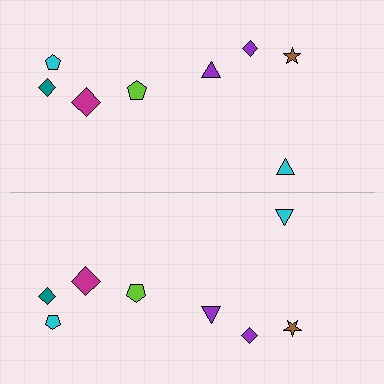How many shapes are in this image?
There are 16 shapes in this image.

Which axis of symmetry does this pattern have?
The pattern has a horizontal axis of symmetry running through the center of the image.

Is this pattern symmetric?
Yes, this pattern has bilateral (reflection) symmetry.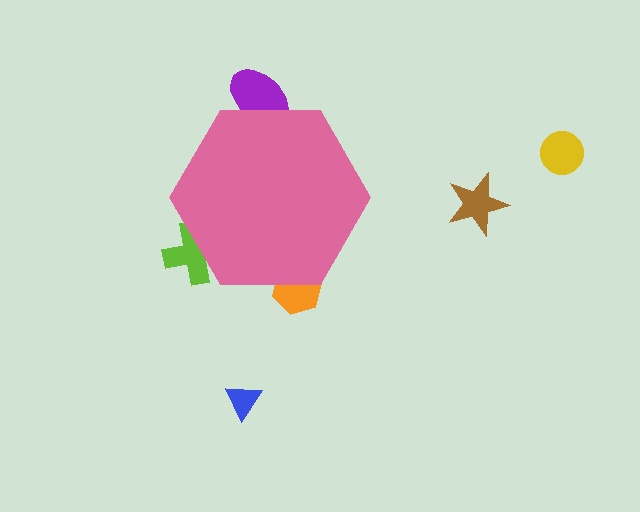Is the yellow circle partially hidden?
No, the yellow circle is fully visible.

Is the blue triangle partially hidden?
No, the blue triangle is fully visible.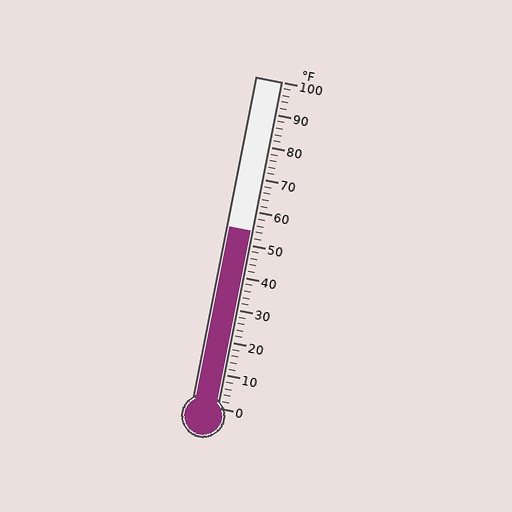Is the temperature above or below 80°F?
The temperature is below 80°F.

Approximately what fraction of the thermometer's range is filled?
The thermometer is filled to approximately 55% of its range.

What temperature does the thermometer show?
The thermometer shows approximately 54°F.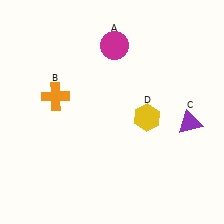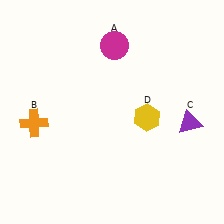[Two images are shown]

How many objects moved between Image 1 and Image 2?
1 object moved between the two images.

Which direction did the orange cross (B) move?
The orange cross (B) moved down.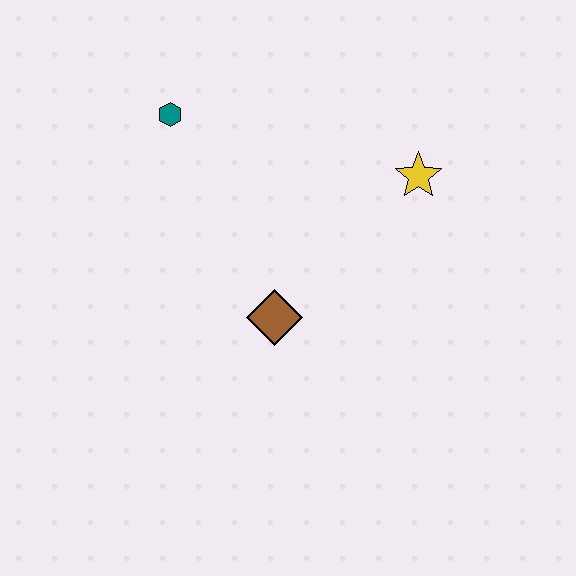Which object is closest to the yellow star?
The brown diamond is closest to the yellow star.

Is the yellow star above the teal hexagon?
No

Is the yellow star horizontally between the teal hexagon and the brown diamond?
No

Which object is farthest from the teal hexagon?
The yellow star is farthest from the teal hexagon.